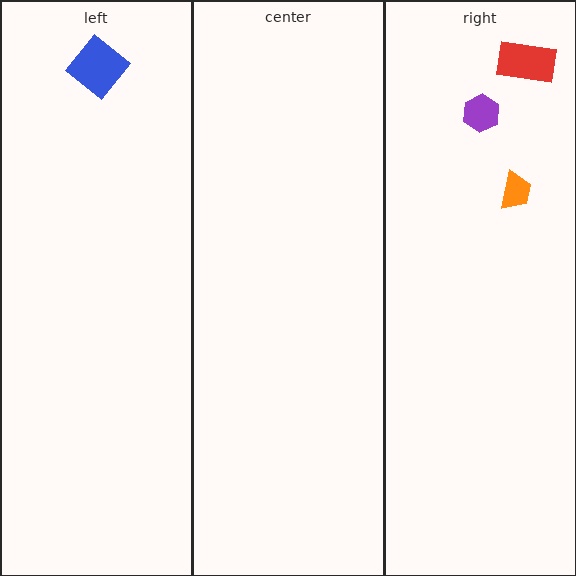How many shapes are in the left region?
1.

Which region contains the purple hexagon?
The right region.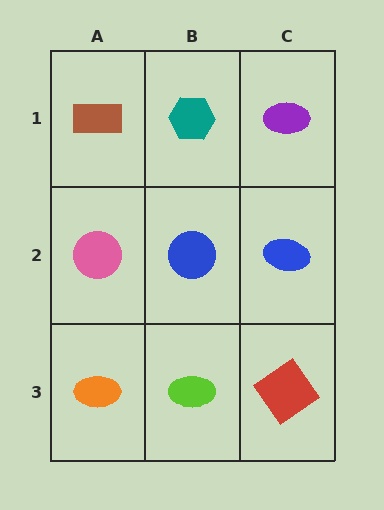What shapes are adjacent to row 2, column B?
A teal hexagon (row 1, column B), a lime ellipse (row 3, column B), a pink circle (row 2, column A), a blue ellipse (row 2, column C).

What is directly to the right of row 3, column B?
A red diamond.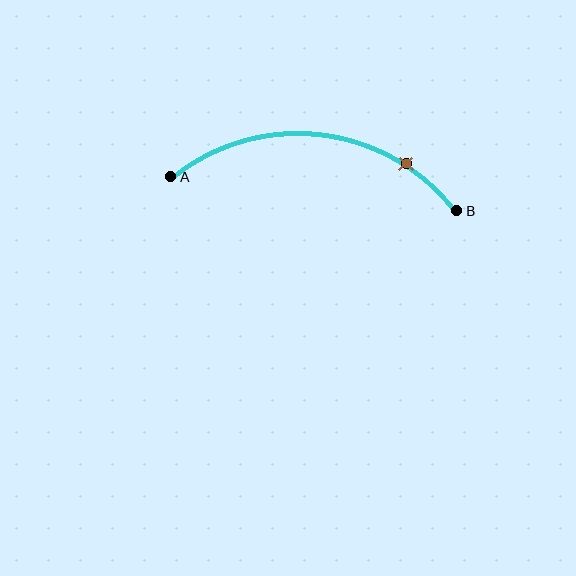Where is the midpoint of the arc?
The arc midpoint is the point on the curve farthest from the straight line joining A and B. It sits above that line.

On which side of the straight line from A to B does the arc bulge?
The arc bulges above the straight line connecting A and B.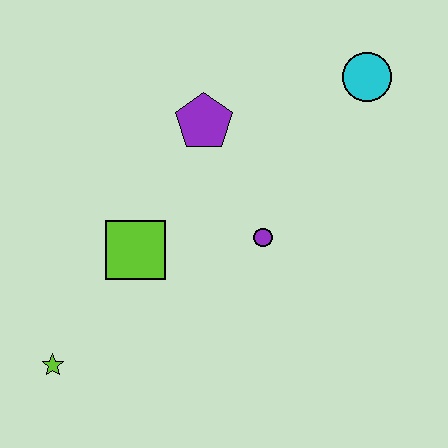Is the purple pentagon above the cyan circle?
No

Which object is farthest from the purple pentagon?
The lime star is farthest from the purple pentagon.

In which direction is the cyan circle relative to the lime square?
The cyan circle is to the right of the lime square.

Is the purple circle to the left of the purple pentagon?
No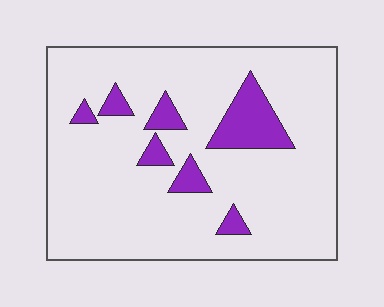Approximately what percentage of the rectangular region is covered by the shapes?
Approximately 10%.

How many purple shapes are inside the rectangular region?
7.